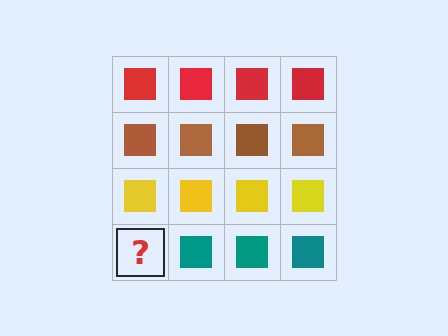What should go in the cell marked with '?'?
The missing cell should contain a teal square.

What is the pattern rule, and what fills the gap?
The rule is that each row has a consistent color. The gap should be filled with a teal square.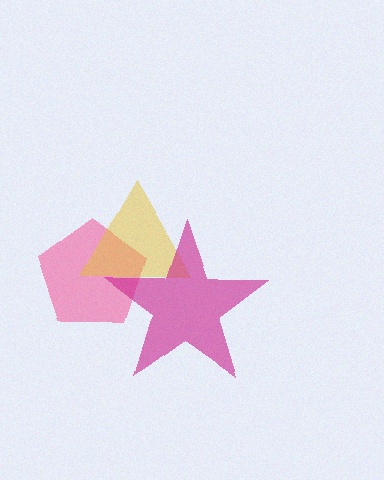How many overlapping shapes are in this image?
There are 3 overlapping shapes in the image.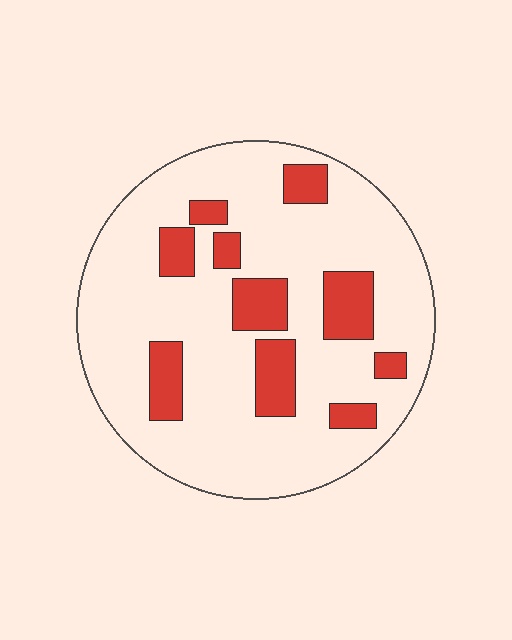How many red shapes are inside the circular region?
10.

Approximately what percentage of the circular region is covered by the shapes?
Approximately 20%.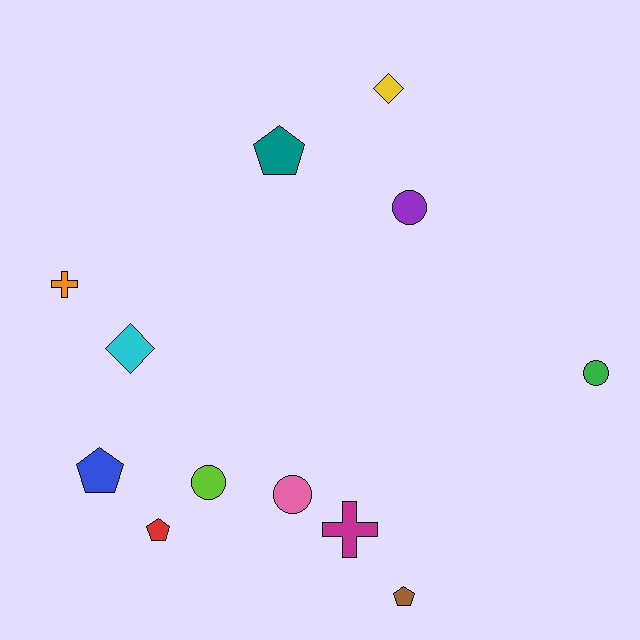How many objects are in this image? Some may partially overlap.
There are 12 objects.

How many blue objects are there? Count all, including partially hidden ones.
There is 1 blue object.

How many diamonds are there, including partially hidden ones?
There are 2 diamonds.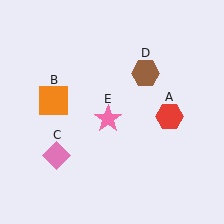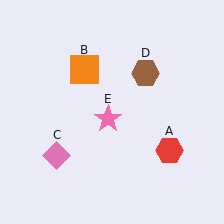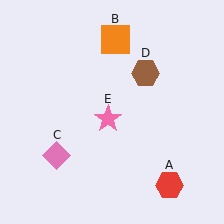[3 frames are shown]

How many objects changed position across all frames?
2 objects changed position: red hexagon (object A), orange square (object B).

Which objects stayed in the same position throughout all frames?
Pink diamond (object C) and brown hexagon (object D) and pink star (object E) remained stationary.